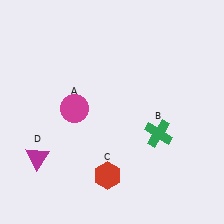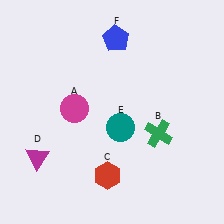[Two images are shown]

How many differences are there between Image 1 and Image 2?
There are 2 differences between the two images.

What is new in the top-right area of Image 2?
A blue pentagon (F) was added in the top-right area of Image 2.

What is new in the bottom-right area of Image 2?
A teal circle (E) was added in the bottom-right area of Image 2.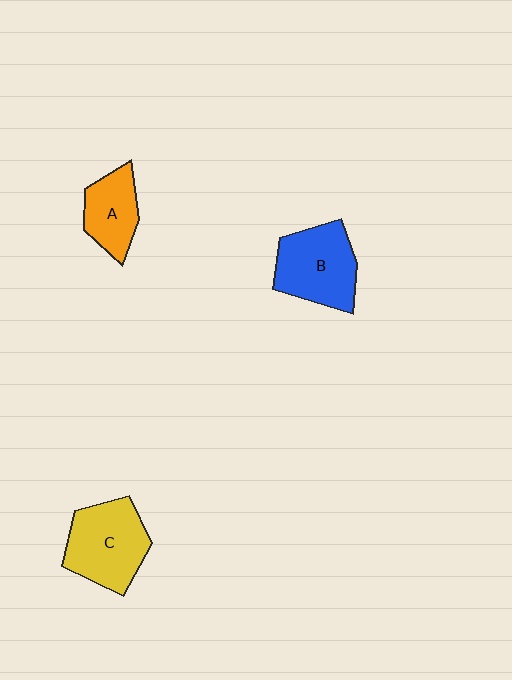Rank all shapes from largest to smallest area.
From largest to smallest: C (yellow), B (blue), A (orange).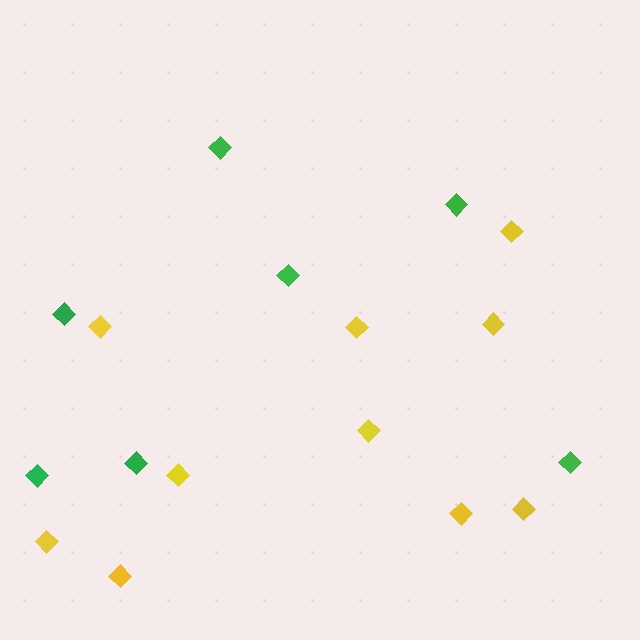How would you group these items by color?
There are 2 groups: one group of yellow diamonds (10) and one group of green diamonds (7).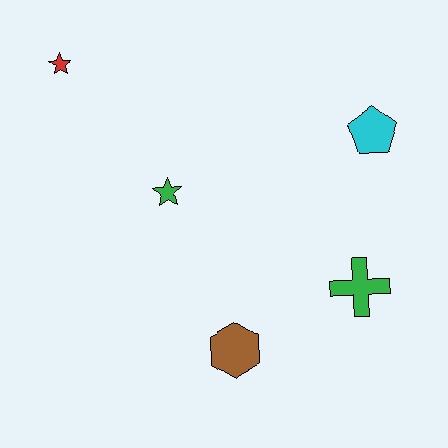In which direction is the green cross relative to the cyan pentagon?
The green cross is below the cyan pentagon.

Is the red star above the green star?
Yes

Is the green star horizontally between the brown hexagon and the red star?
Yes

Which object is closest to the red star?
The green star is closest to the red star.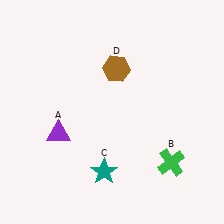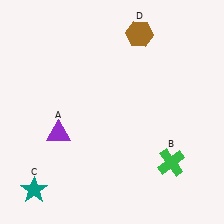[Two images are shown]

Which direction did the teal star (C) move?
The teal star (C) moved left.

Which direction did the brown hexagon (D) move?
The brown hexagon (D) moved up.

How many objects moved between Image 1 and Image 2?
2 objects moved between the two images.